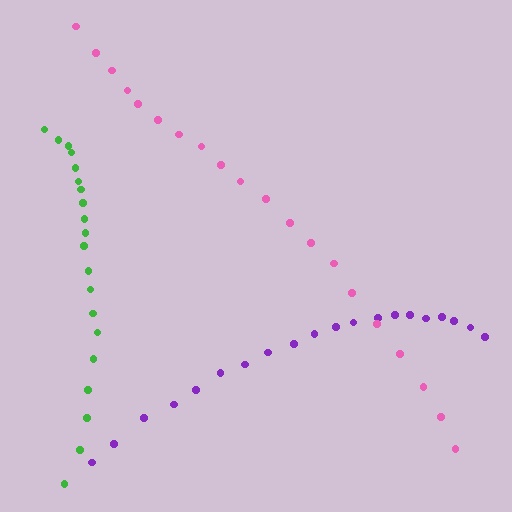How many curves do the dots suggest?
There are 3 distinct paths.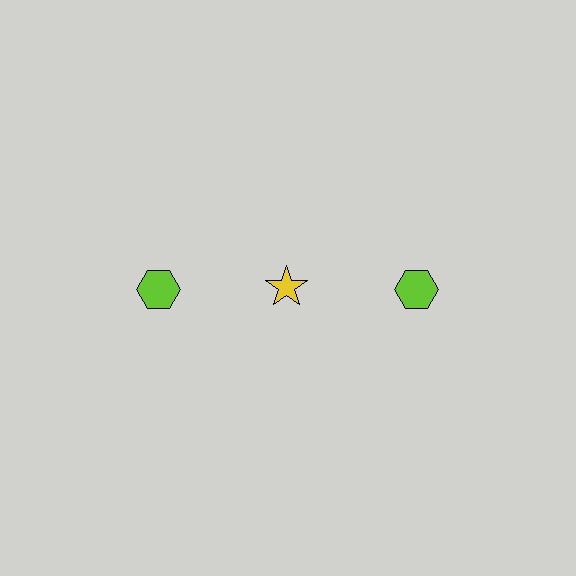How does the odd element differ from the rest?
It differs in both color (yellow instead of lime) and shape (star instead of hexagon).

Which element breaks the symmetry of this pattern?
The yellow star in the top row, second from left column breaks the symmetry. All other shapes are lime hexagons.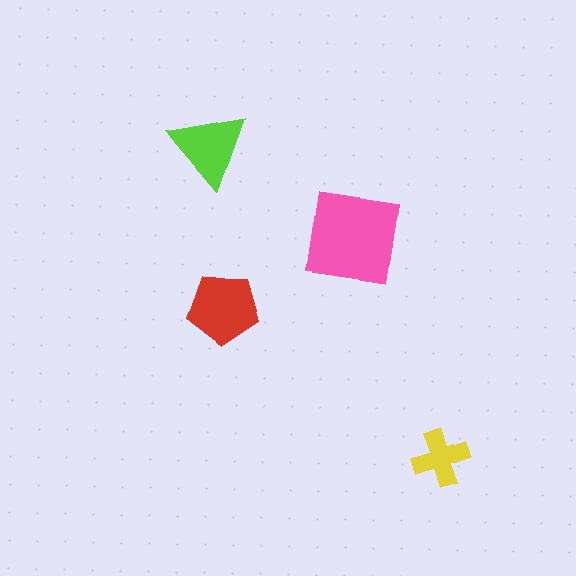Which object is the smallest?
The yellow cross.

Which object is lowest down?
The yellow cross is bottommost.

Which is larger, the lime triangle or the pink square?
The pink square.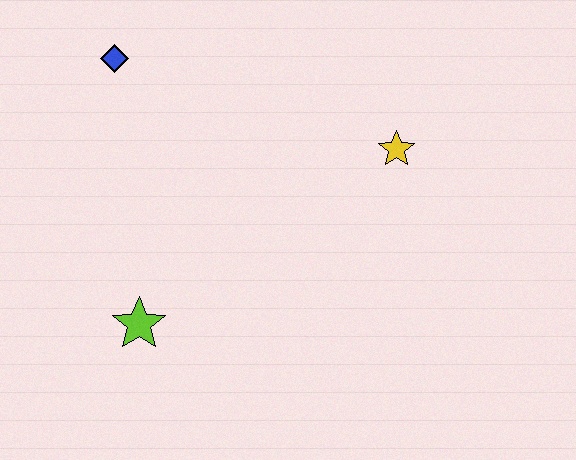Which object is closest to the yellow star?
The blue diamond is closest to the yellow star.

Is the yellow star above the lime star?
Yes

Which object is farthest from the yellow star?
The lime star is farthest from the yellow star.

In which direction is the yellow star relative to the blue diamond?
The yellow star is to the right of the blue diamond.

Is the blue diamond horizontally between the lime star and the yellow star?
No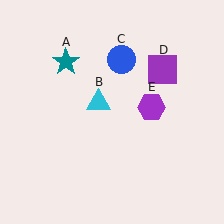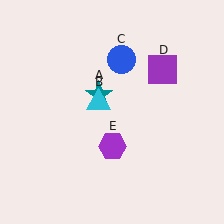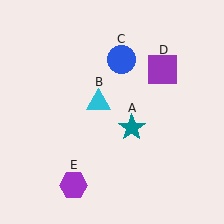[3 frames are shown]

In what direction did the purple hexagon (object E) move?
The purple hexagon (object E) moved down and to the left.